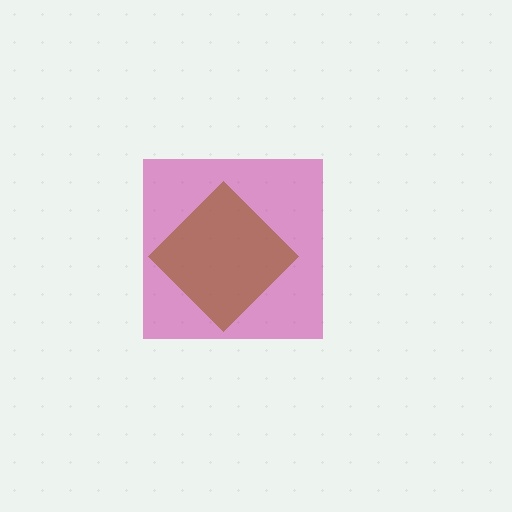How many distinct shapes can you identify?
There are 2 distinct shapes: a magenta square, a brown diamond.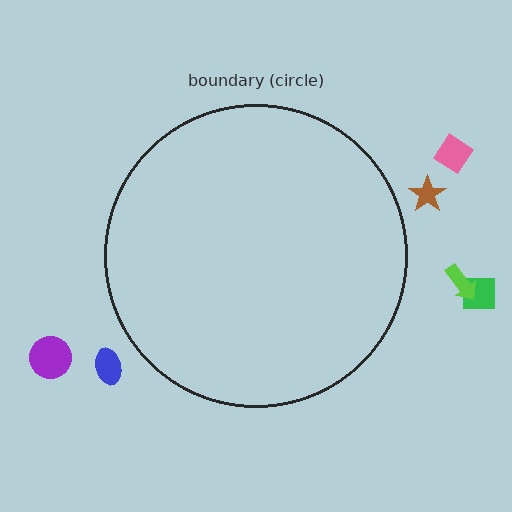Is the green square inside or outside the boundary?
Outside.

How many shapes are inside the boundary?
0 inside, 6 outside.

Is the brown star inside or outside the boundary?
Outside.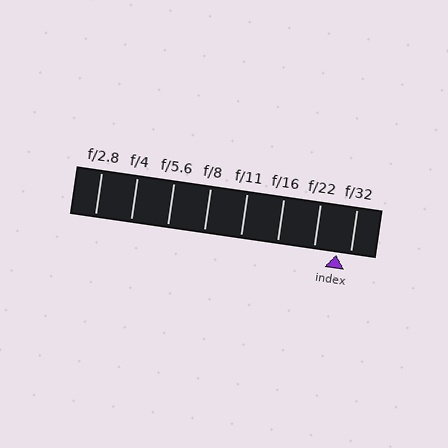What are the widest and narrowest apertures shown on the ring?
The widest aperture shown is f/2.8 and the narrowest is f/32.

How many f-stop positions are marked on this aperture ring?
There are 8 f-stop positions marked.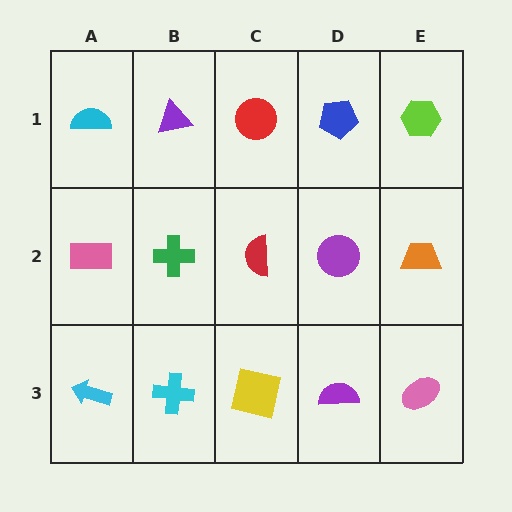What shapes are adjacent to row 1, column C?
A red semicircle (row 2, column C), a purple triangle (row 1, column B), a blue pentagon (row 1, column D).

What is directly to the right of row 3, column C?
A purple semicircle.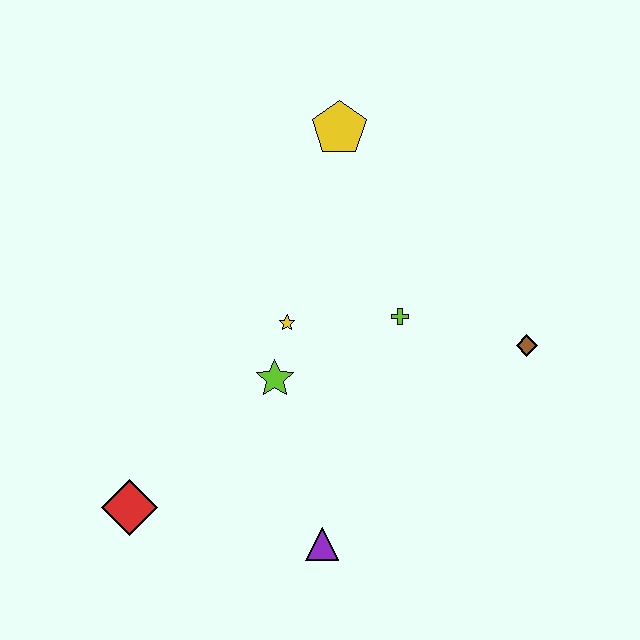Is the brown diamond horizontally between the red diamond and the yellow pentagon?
No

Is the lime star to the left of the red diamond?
No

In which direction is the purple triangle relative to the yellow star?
The purple triangle is below the yellow star.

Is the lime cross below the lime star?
No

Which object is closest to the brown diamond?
The lime cross is closest to the brown diamond.